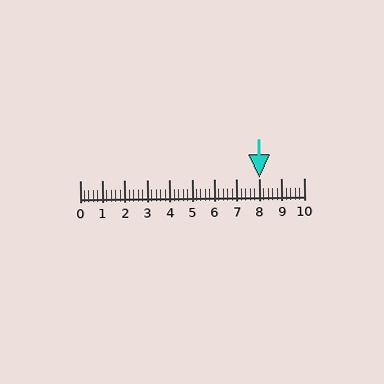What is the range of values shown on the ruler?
The ruler shows values from 0 to 10.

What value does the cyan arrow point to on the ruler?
The cyan arrow points to approximately 8.0.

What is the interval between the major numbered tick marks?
The major tick marks are spaced 1 units apart.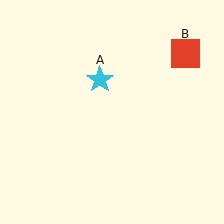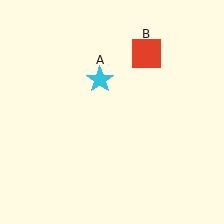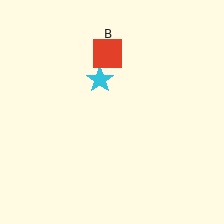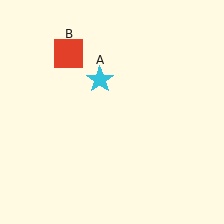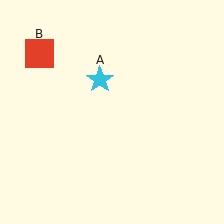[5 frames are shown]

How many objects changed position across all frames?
1 object changed position: red square (object B).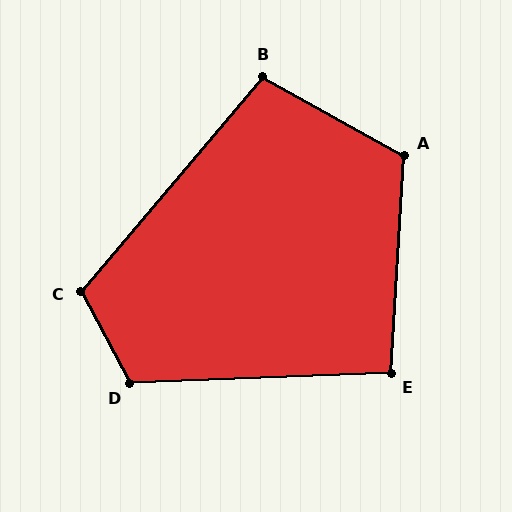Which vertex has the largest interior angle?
D, at approximately 116 degrees.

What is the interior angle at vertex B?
Approximately 101 degrees (obtuse).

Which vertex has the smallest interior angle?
E, at approximately 96 degrees.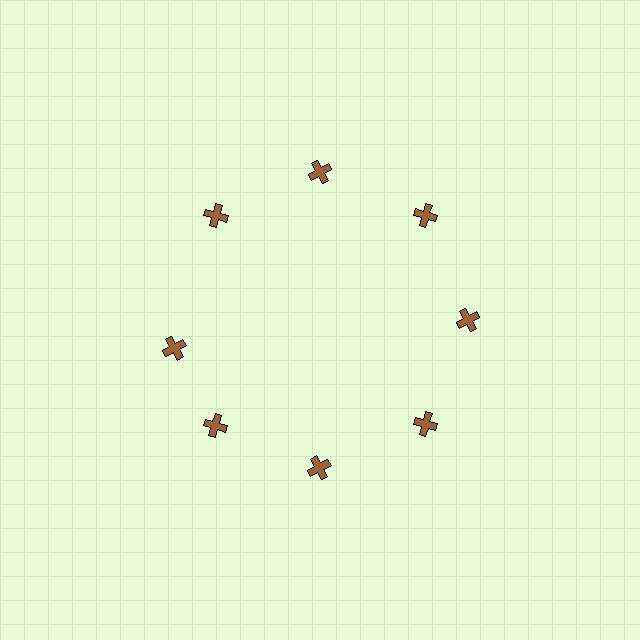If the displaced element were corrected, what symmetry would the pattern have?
It would have 8-fold rotational symmetry — the pattern would map onto itself every 45 degrees.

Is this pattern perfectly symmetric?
No. The 8 brown crosses are arranged in a ring, but one element near the 9 o'clock position is rotated out of alignment along the ring, breaking the 8-fold rotational symmetry.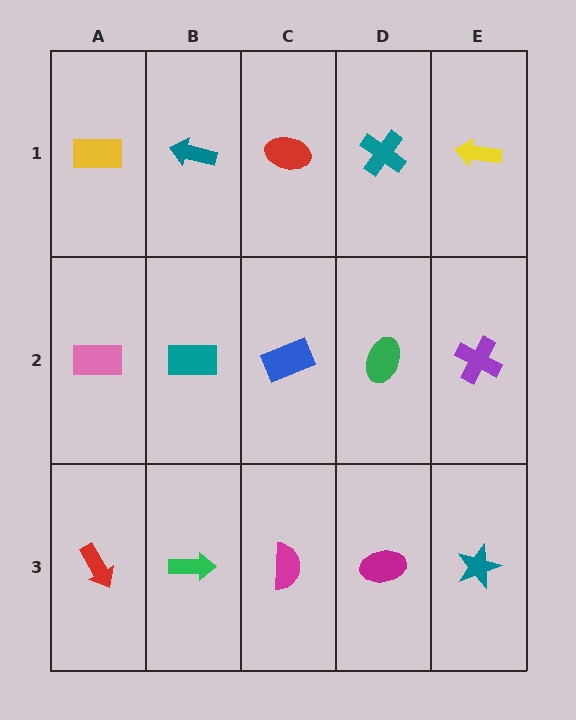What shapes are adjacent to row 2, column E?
A yellow arrow (row 1, column E), a teal star (row 3, column E), a green ellipse (row 2, column D).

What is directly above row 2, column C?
A red ellipse.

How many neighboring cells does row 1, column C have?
3.